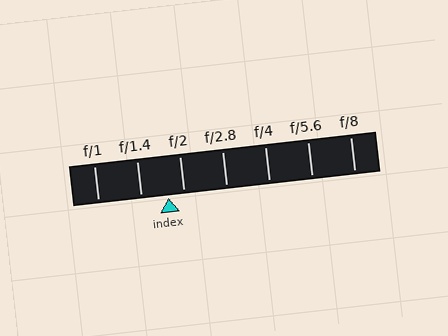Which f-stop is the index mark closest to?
The index mark is closest to f/2.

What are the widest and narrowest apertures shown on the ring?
The widest aperture shown is f/1 and the narrowest is f/8.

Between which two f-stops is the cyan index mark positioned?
The index mark is between f/1.4 and f/2.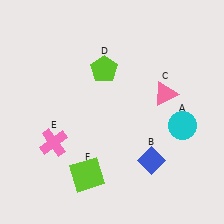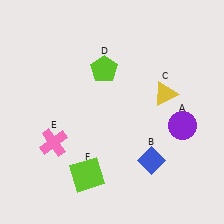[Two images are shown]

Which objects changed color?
A changed from cyan to purple. C changed from pink to yellow.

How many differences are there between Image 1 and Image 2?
There are 2 differences between the two images.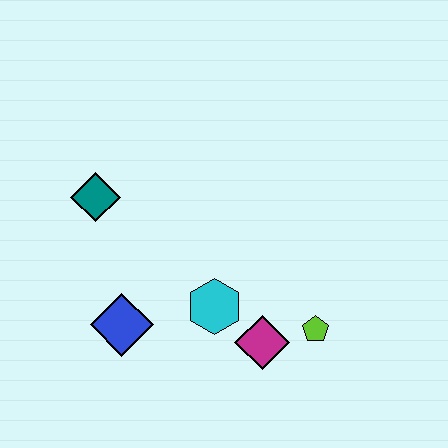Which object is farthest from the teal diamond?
The lime pentagon is farthest from the teal diamond.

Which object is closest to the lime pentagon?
The magenta diamond is closest to the lime pentagon.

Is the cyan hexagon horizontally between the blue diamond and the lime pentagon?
Yes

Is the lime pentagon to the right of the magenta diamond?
Yes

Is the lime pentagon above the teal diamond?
No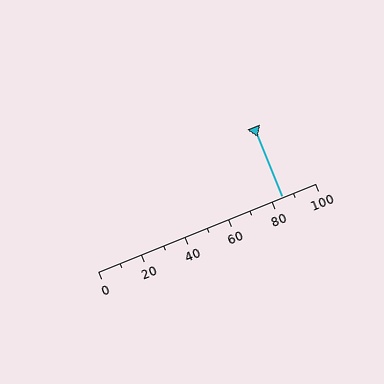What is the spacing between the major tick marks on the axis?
The major ticks are spaced 20 apart.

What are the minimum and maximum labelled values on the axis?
The axis runs from 0 to 100.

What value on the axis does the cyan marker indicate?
The marker indicates approximately 85.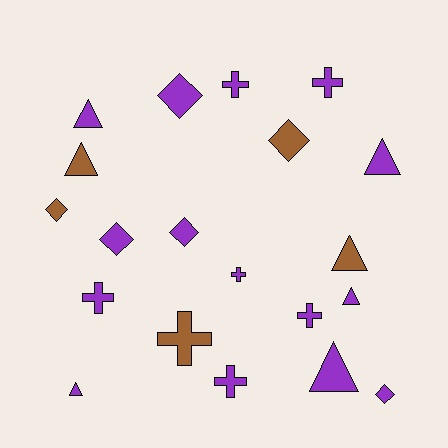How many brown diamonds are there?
There are 2 brown diamonds.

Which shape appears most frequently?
Cross, with 7 objects.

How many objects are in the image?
There are 20 objects.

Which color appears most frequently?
Purple, with 15 objects.